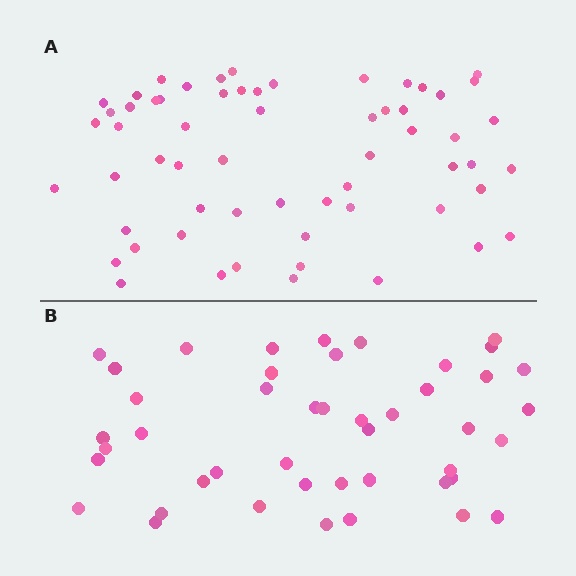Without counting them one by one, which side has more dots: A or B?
Region A (the top region) has more dots.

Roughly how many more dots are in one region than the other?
Region A has approximately 15 more dots than region B.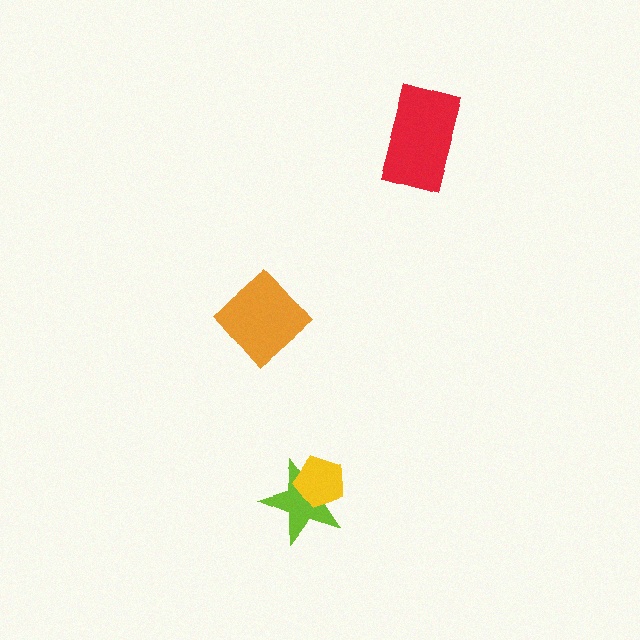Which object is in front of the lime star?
The yellow pentagon is in front of the lime star.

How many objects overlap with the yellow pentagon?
1 object overlaps with the yellow pentagon.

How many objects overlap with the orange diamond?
0 objects overlap with the orange diamond.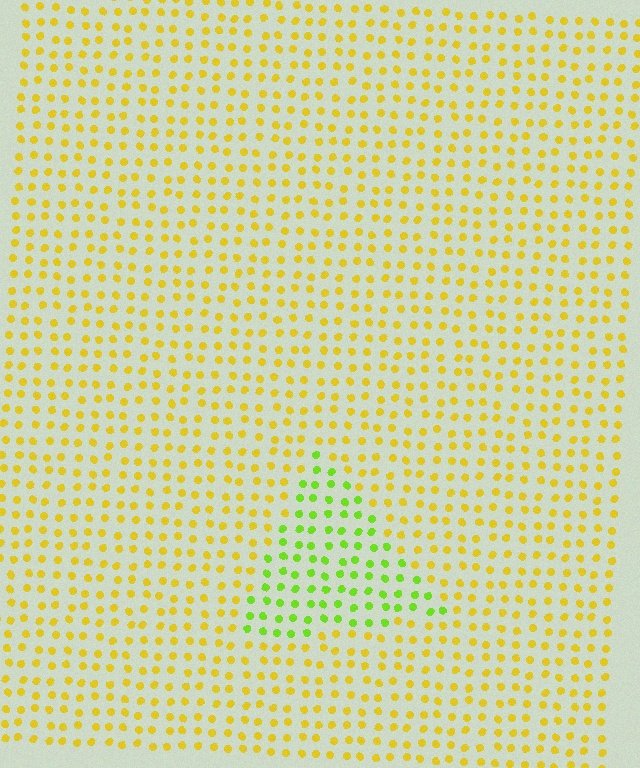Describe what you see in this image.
The image is filled with small yellow elements in a uniform arrangement. A triangle-shaped region is visible where the elements are tinted to a slightly different hue, forming a subtle color boundary.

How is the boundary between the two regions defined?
The boundary is defined purely by a slight shift in hue (about 44 degrees). Spacing, size, and orientation are identical on both sides.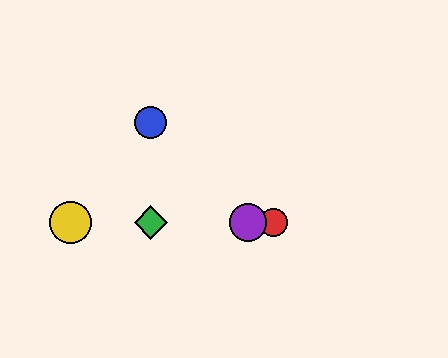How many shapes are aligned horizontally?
4 shapes (the red circle, the green diamond, the yellow circle, the purple circle) are aligned horizontally.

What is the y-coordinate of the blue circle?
The blue circle is at y≈122.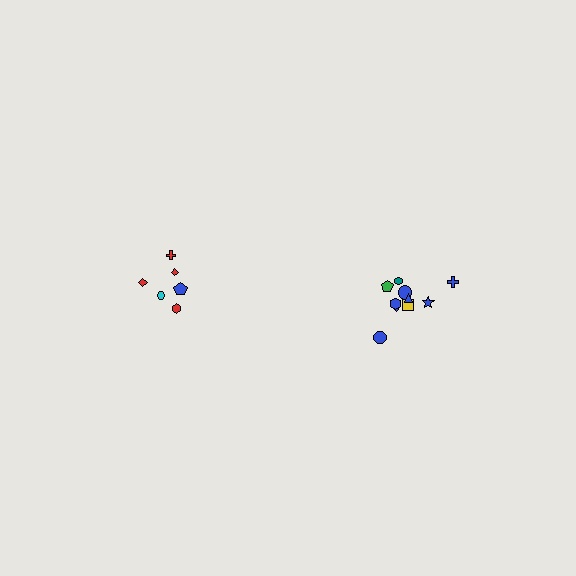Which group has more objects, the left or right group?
The right group.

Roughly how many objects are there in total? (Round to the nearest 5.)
Roughly 15 objects in total.